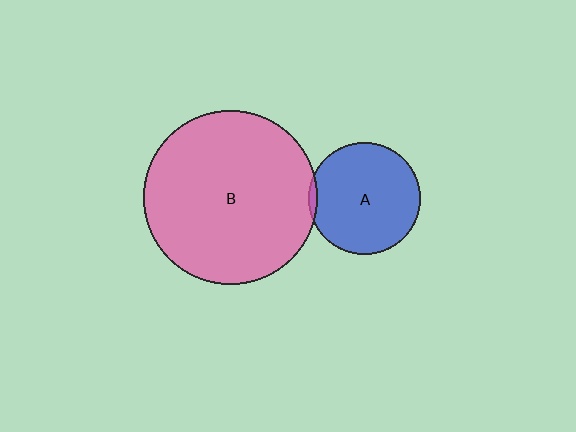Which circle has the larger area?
Circle B (pink).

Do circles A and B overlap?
Yes.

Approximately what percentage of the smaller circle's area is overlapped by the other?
Approximately 5%.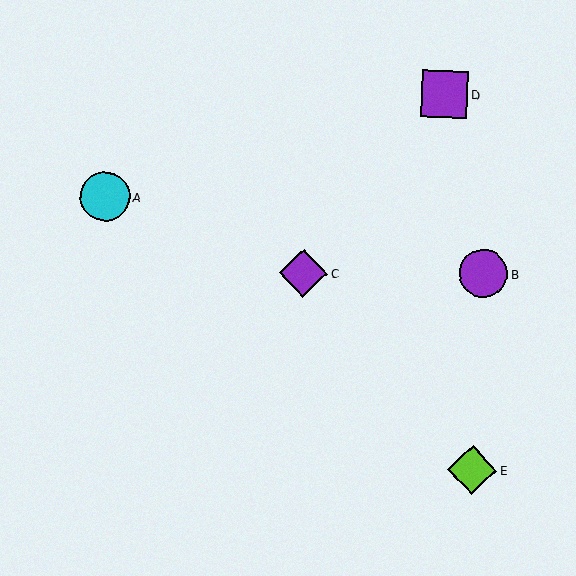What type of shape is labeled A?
Shape A is a cyan circle.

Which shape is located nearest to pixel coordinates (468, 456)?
The lime diamond (labeled E) at (472, 470) is nearest to that location.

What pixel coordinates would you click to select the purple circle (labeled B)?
Click at (483, 274) to select the purple circle B.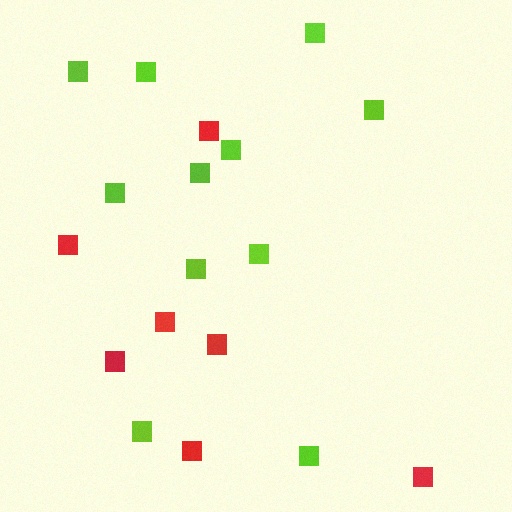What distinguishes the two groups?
There are 2 groups: one group of red squares (7) and one group of lime squares (11).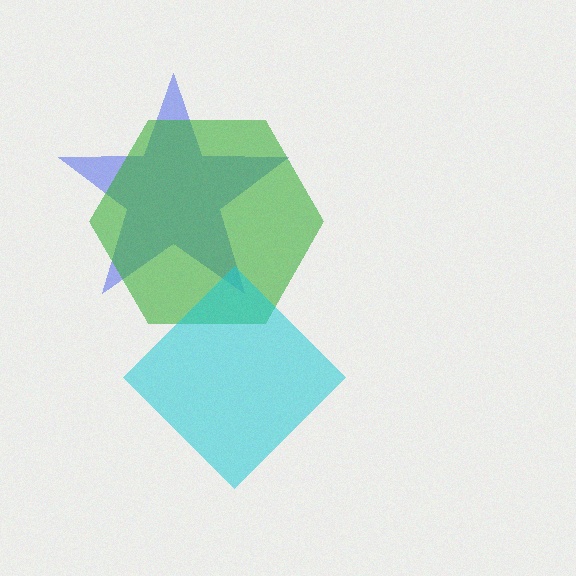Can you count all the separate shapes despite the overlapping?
Yes, there are 3 separate shapes.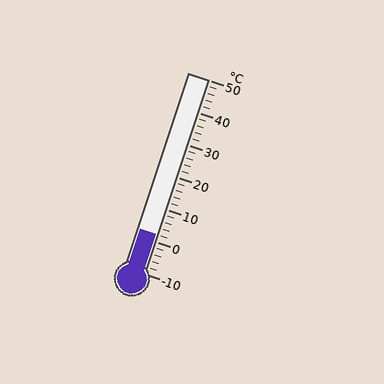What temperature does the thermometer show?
The thermometer shows approximately 2°C.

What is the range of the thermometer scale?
The thermometer scale ranges from -10°C to 50°C.